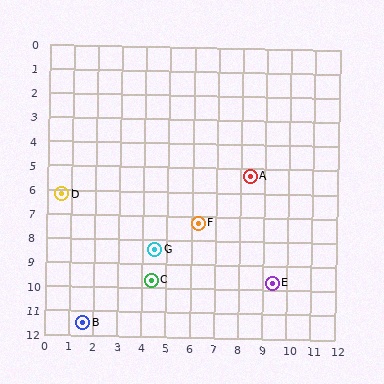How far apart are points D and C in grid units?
Points D and C are about 5.2 grid units apart.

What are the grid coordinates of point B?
Point B is at approximately (1.6, 11.5).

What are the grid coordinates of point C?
Point C is at approximately (4.4, 9.7).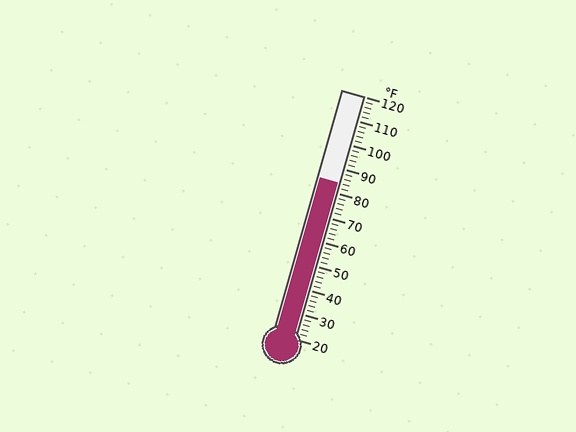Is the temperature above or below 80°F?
The temperature is above 80°F.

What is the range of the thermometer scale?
The thermometer scale ranges from 20°F to 120°F.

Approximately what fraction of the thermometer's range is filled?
The thermometer is filled to approximately 65% of its range.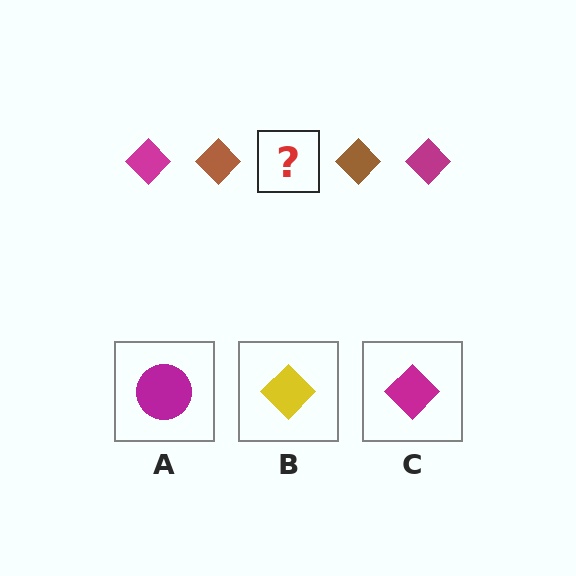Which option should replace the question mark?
Option C.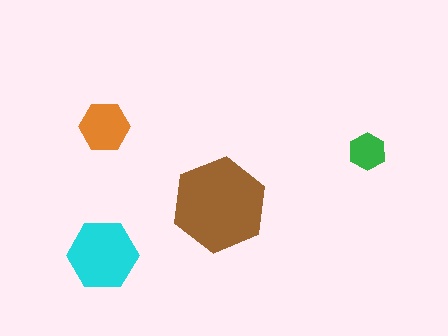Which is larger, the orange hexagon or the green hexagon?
The orange one.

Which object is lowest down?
The cyan hexagon is bottommost.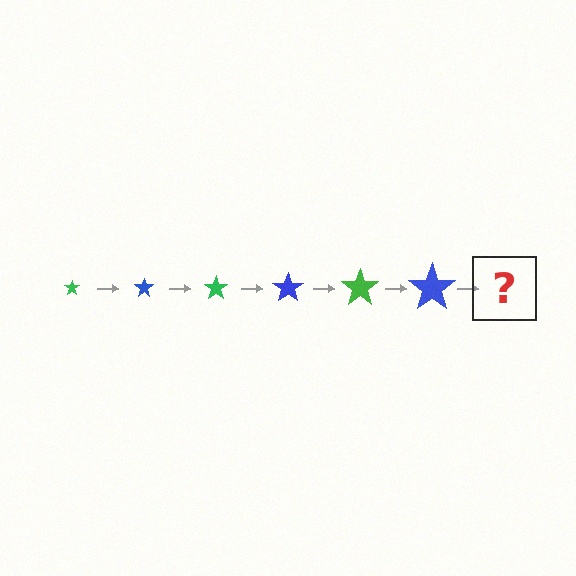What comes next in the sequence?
The next element should be a green star, larger than the previous one.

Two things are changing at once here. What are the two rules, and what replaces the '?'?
The two rules are that the star grows larger each step and the color cycles through green and blue. The '?' should be a green star, larger than the previous one.